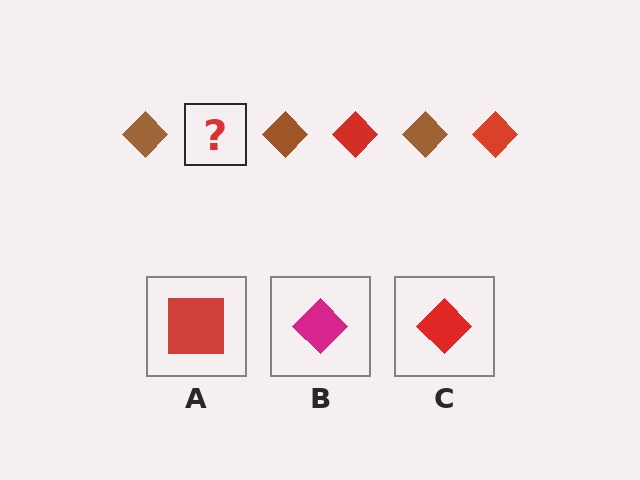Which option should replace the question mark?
Option C.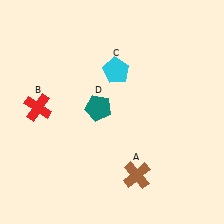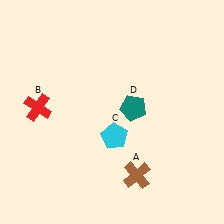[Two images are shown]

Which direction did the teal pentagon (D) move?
The teal pentagon (D) moved right.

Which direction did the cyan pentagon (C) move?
The cyan pentagon (C) moved down.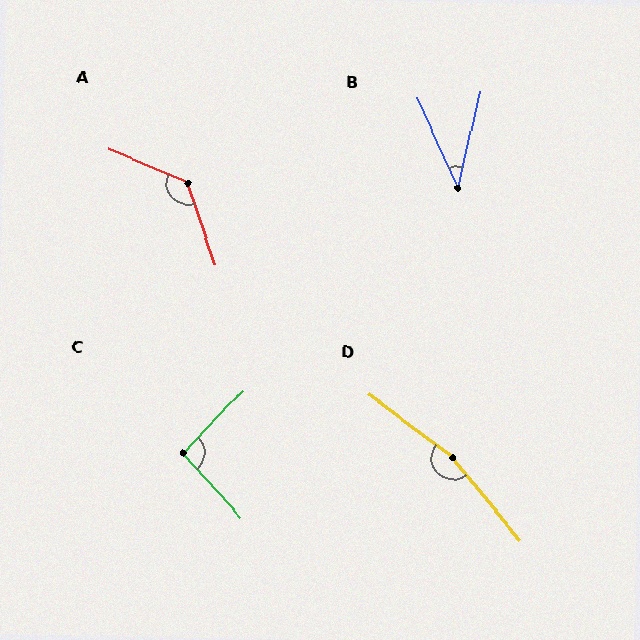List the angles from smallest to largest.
B (38°), C (95°), A (132°), D (166°).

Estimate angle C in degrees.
Approximately 95 degrees.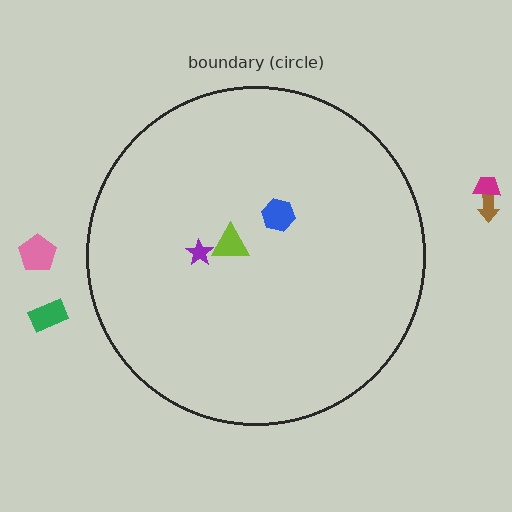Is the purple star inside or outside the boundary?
Inside.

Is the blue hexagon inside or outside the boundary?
Inside.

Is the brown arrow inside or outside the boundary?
Outside.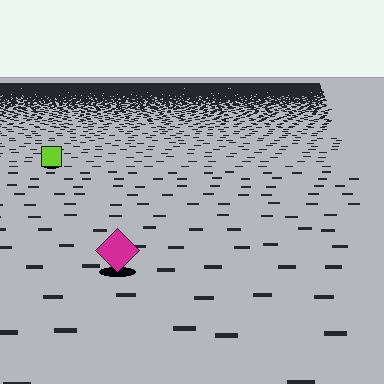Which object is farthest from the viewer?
The lime square is farthest from the viewer. It appears smaller and the ground texture around it is denser.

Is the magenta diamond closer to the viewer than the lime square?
Yes. The magenta diamond is closer — you can tell from the texture gradient: the ground texture is coarser near it.